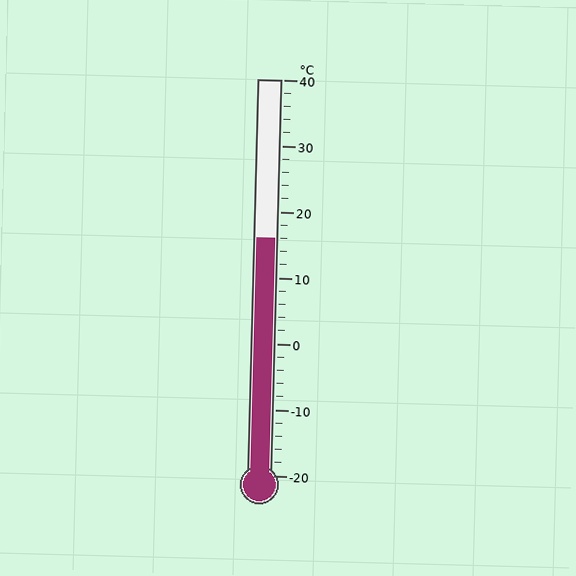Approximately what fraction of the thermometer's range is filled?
The thermometer is filled to approximately 60% of its range.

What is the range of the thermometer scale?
The thermometer scale ranges from -20°C to 40°C.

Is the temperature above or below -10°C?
The temperature is above -10°C.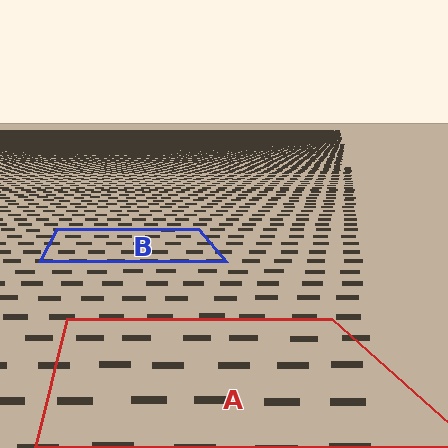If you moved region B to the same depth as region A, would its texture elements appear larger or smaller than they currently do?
They would appear larger. At a closer depth, the same texture elements are projected at a bigger on-screen size.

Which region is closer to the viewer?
Region A is closer. The texture elements there are larger and more spread out.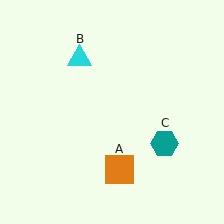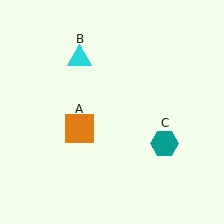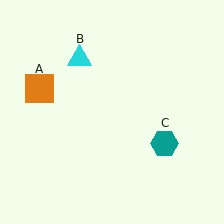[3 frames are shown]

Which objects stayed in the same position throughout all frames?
Cyan triangle (object B) and teal hexagon (object C) remained stationary.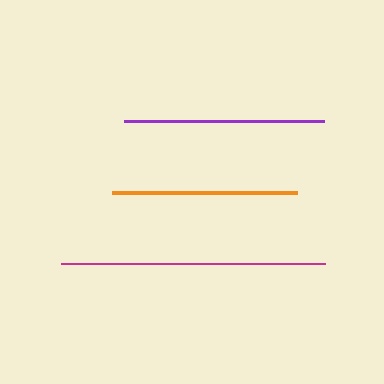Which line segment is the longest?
The magenta line is the longest at approximately 264 pixels.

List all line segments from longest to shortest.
From longest to shortest: magenta, purple, orange.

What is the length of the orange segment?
The orange segment is approximately 185 pixels long.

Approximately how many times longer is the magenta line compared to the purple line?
The magenta line is approximately 1.3 times the length of the purple line.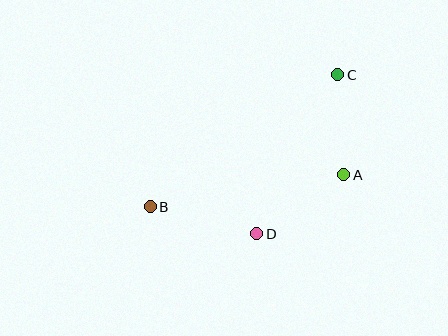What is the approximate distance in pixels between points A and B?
The distance between A and B is approximately 196 pixels.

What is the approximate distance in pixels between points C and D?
The distance between C and D is approximately 178 pixels.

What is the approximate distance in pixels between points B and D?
The distance between B and D is approximately 110 pixels.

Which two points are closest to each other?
Points A and C are closest to each other.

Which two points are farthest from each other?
Points B and C are farthest from each other.